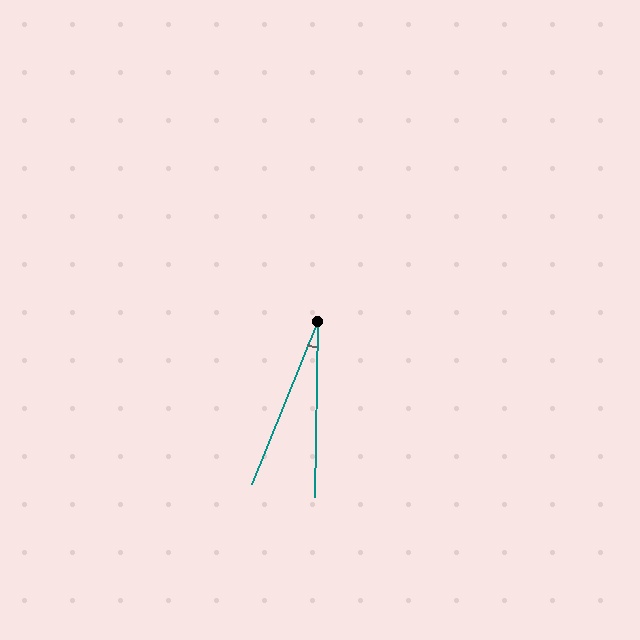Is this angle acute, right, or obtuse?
It is acute.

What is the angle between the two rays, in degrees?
Approximately 21 degrees.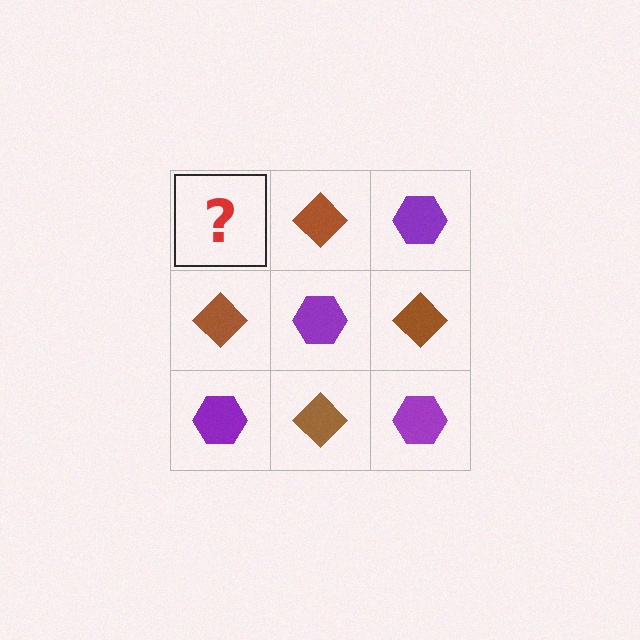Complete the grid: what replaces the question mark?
The question mark should be replaced with a purple hexagon.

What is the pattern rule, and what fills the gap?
The rule is that it alternates purple hexagon and brown diamond in a checkerboard pattern. The gap should be filled with a purple hexagon.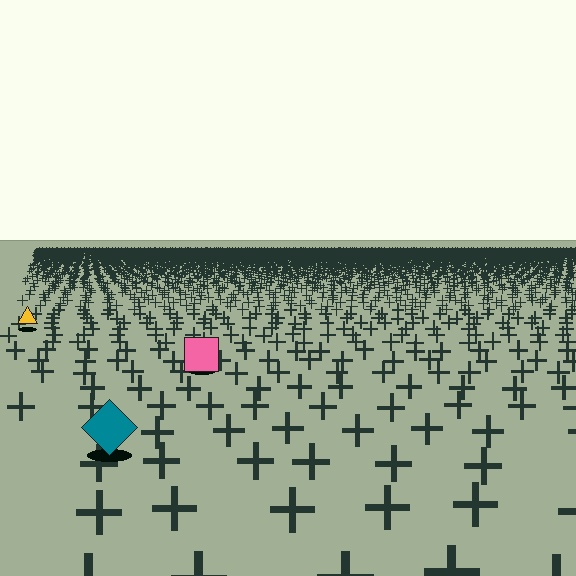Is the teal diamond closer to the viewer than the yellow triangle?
Yes. The teal diamond is closer — you can tell from the texture gradient: the ground texture is coarser near it.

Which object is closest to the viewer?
The teal diamond is closest. The texture marks near it are larger and more spread out.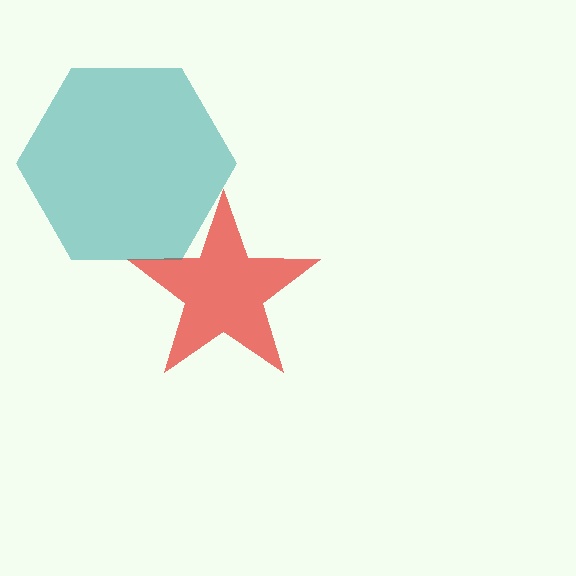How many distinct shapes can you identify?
There are 2 distinct shapes: a red star, a teal hexagon.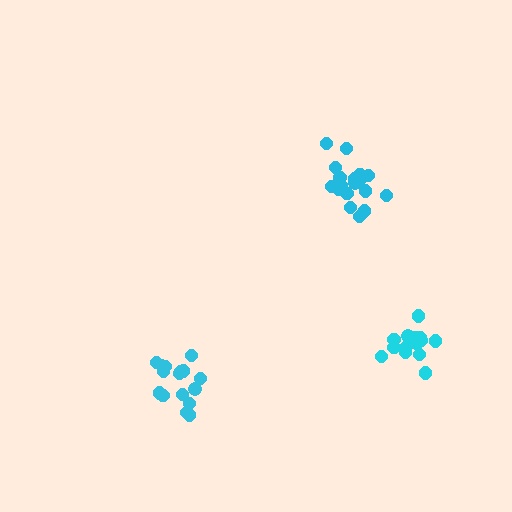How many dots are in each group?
Group 1: 19 dots, Group 2: 17 dots, Group 3: 16 dots (52 total).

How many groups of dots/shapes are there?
There are 3 groups.